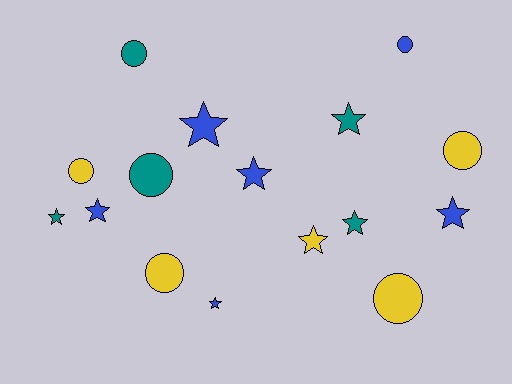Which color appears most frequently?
Blue, with 6 objects.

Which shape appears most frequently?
Star, with 9 objects.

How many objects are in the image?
There are 16 objects.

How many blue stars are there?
There are 5 blue stars.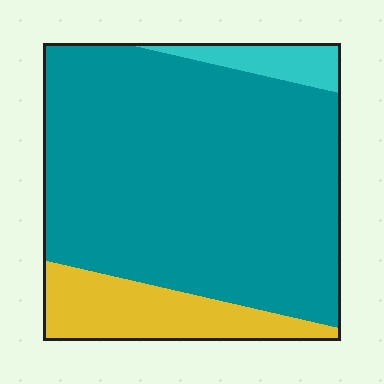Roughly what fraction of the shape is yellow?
Yellow covers 16% of the shape.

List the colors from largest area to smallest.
From largest to smallest: teal, yellow, cyan.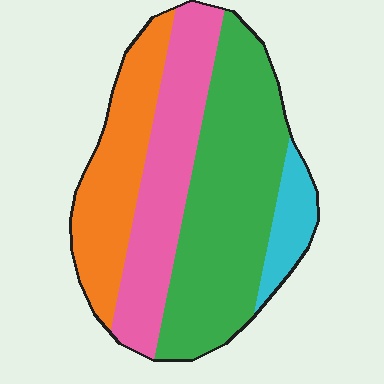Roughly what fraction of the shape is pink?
Pink covers roughly 25% of the shape.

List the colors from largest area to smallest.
From largest to smallest: green, pink, orange, cyan.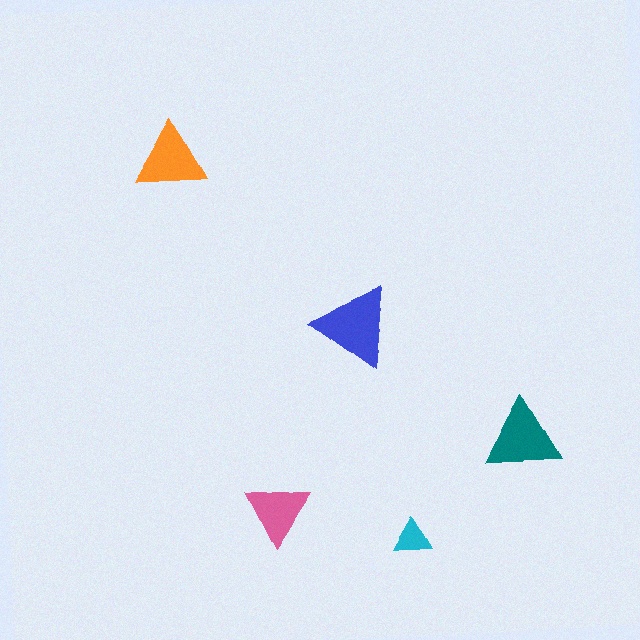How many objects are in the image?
There are 5 objects in the image.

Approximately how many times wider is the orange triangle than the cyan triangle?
About 2 times wider.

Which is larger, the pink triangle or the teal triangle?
The teal one.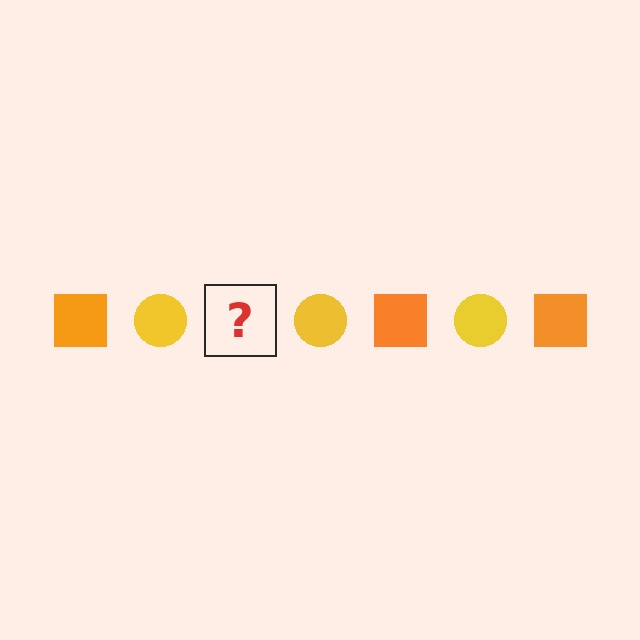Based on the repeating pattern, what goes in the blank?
The blank should be an orange square.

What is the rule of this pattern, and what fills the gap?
The rule is that the pattern alternates between orange square and yellow circle. The gap should be filled with an orange square.